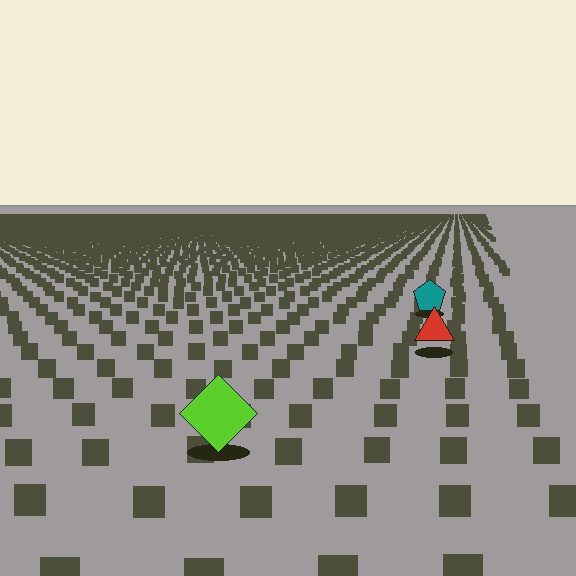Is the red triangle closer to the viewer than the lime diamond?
No. The lime diamond is closer — you can tell from the texture gradient: the ground texture is coarser near it.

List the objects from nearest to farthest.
From nearest to farthest: the lime diamond, the red triangle, the teal pentagon.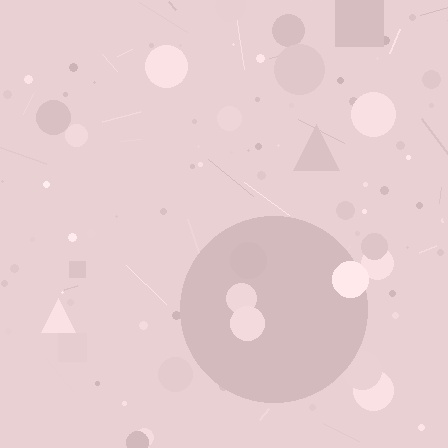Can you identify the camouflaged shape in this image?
The camouflaged shape is a circle.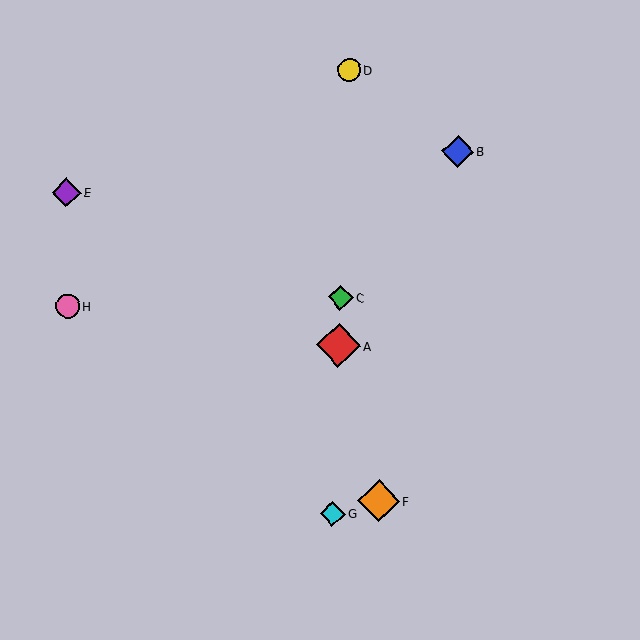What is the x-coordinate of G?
Object G is at x≈332.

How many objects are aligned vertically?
4 objects (A, C, D, G) are aligned vertically.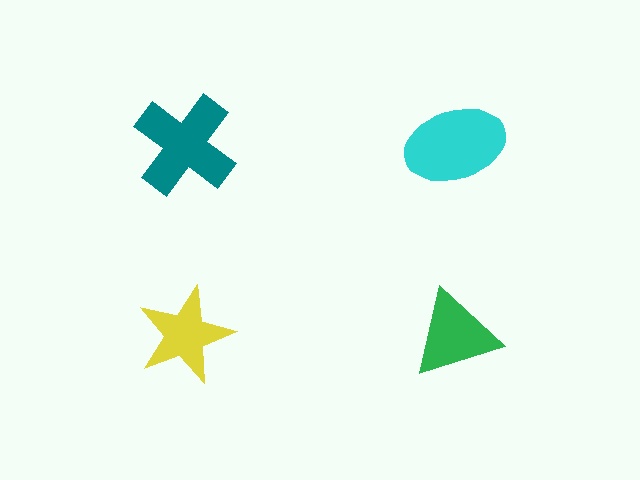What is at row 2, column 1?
A yellow star.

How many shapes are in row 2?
2 shapes.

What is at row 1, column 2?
A cyan ellipse.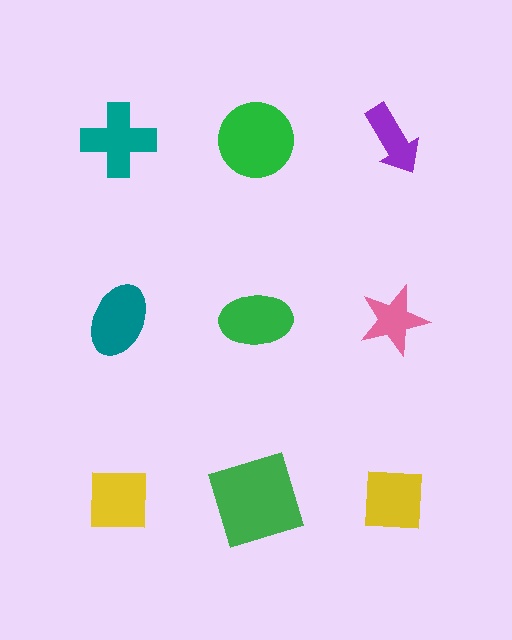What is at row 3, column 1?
A yellow square.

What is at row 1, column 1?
A teal cross.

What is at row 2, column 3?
A pink star.